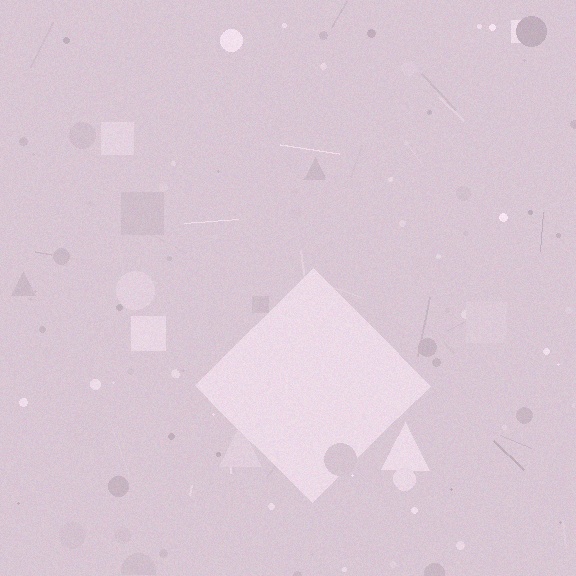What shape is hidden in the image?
A diamond is hidden in the image.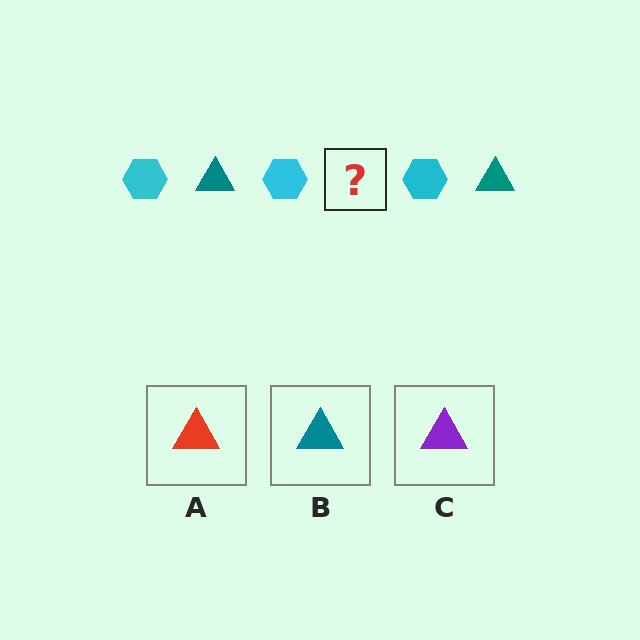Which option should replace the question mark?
Option B.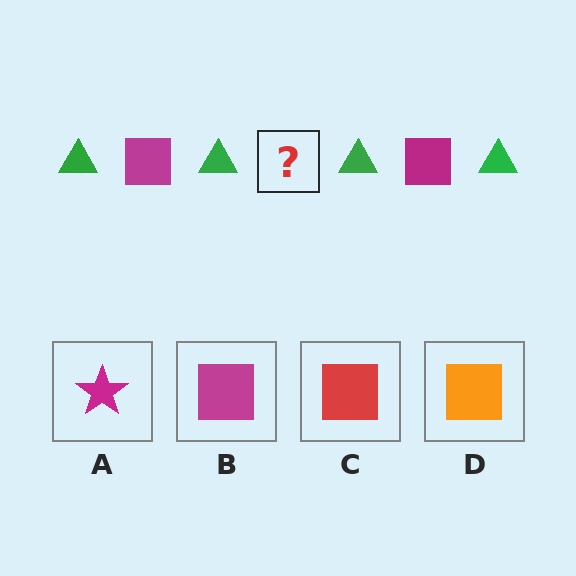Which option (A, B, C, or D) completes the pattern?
B.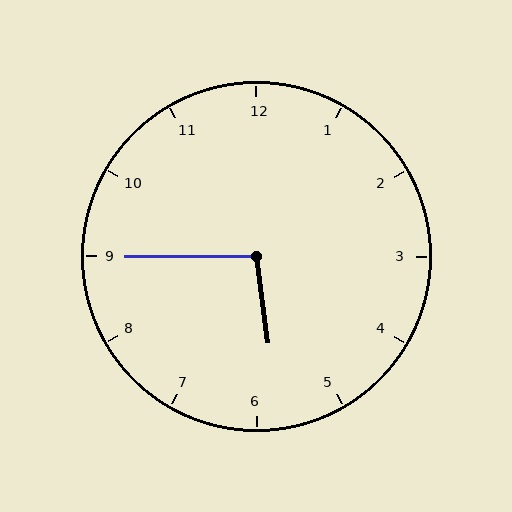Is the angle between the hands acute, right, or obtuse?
It is obtuse.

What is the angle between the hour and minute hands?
Approximately 98 degrees.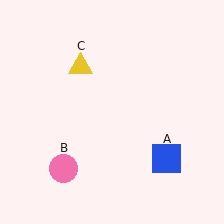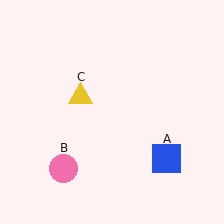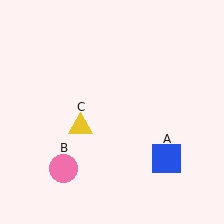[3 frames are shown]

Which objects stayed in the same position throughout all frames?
Blue square (object A) and pink circle (object B) remained stationary.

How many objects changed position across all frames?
1 object changed position: yellow triangle (object C).